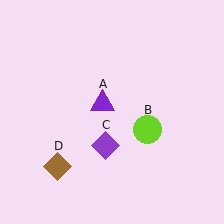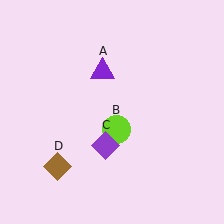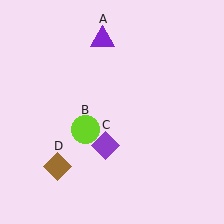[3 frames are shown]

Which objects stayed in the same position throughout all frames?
Purple diamond (object C) and brown diamond (object D) remained stationary.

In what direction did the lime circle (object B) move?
The lime circle (object B) moved left.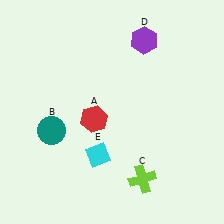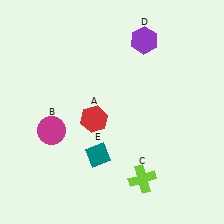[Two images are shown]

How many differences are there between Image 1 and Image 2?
There are 2 differences between the two images.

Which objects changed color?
B changed from teal to magenta. E changed from cyan to teal.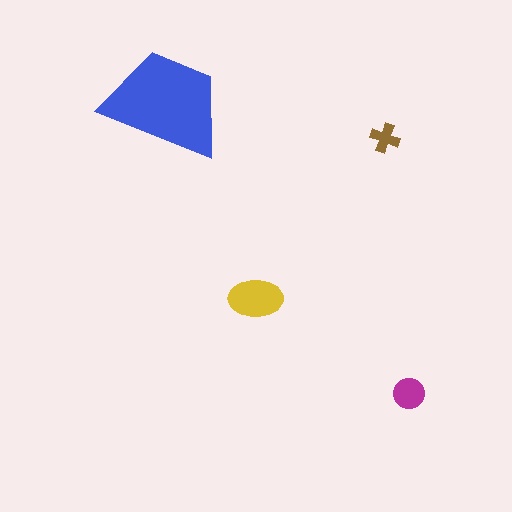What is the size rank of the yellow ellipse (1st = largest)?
2nd.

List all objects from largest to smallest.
The blue trapezoid, the yellow ellipse, the magenta circle, the brown cross.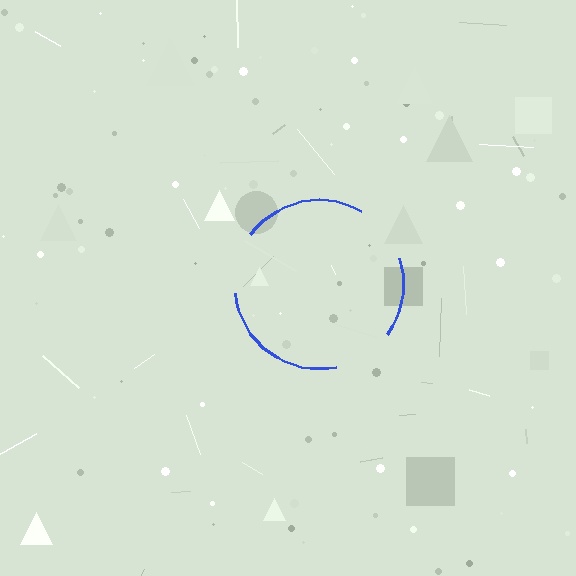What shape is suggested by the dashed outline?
The dashed outline suggests a circle.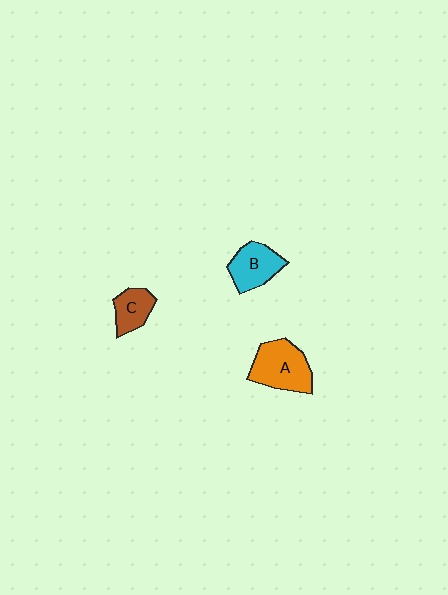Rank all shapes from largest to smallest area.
From largest to smallest: A (orange), B (cyan), C (brown).